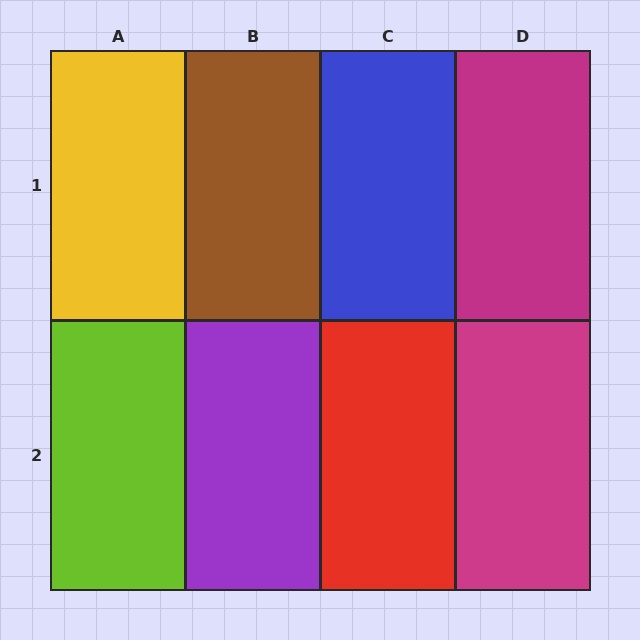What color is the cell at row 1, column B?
Brown.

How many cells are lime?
1 cell is lime.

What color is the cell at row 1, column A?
Yellow.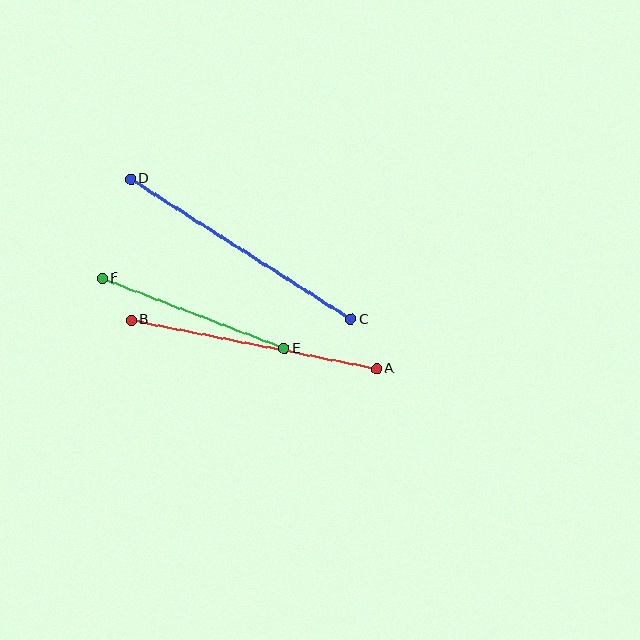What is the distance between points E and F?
The distance is approximately 195 pixels.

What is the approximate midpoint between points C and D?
The midpoint is at approximately (241, 249) pixels.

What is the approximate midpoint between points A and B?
The midpoint is at approximately (254, 344) pixels.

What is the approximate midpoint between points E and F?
The midpoint is at approximately (193, 314) pixels.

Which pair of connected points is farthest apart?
Points C and D are farthest apart.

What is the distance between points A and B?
The distance is approximately 250 pixels.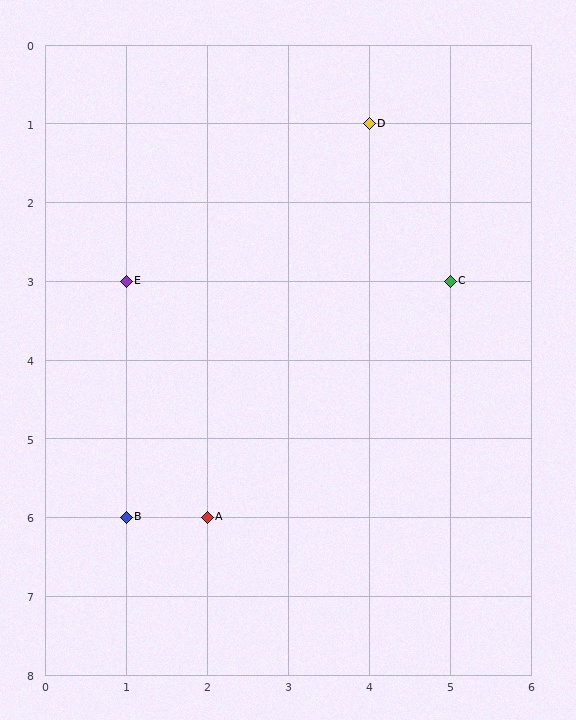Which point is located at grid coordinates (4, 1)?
Point D is at (4, 1).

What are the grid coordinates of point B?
Point B is at grid coordinates (1, 6).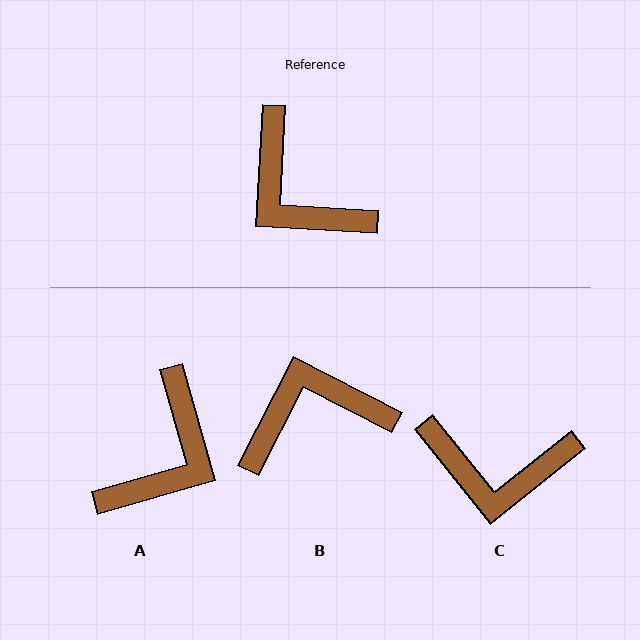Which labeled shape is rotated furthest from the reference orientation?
B, about 114 degrees away.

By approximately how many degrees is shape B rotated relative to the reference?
Approximately 114 degrees clockwise.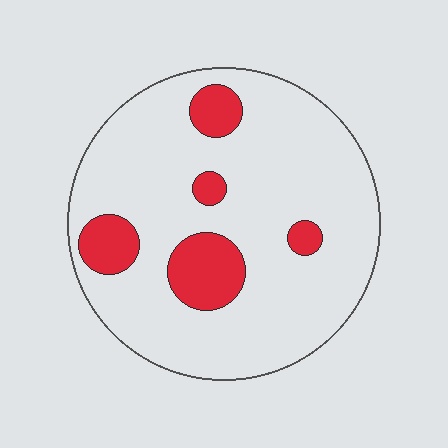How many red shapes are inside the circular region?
5.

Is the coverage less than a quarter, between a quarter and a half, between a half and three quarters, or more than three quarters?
Less than a quarter.